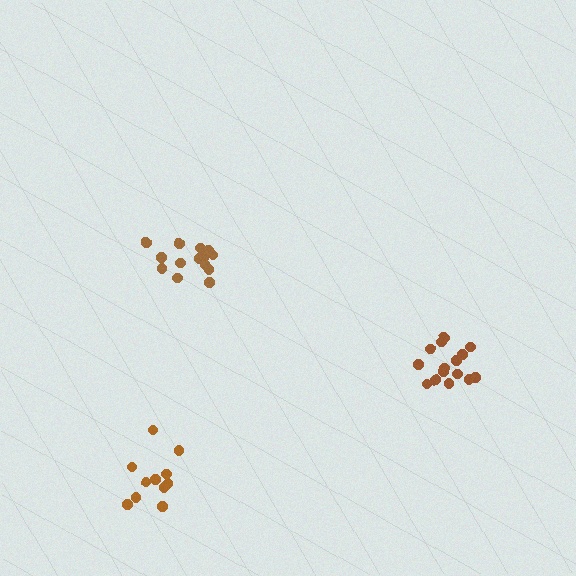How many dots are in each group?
Group 1: 14 dots, Group 2: 11 dots, Group 3: 15 dots (40 total).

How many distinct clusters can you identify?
There are 3 distinct clusters.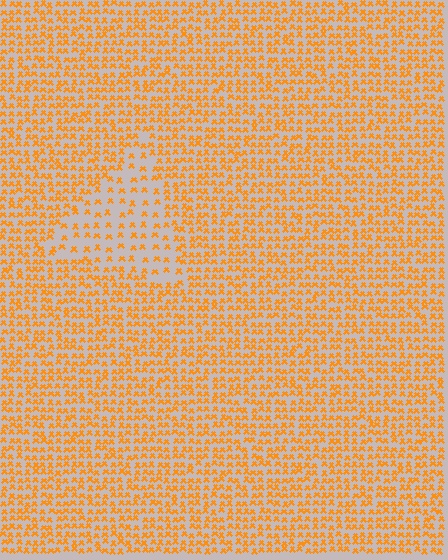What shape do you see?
I see a triangle.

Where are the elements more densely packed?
The elements are more densely packed outside the triangle boundary.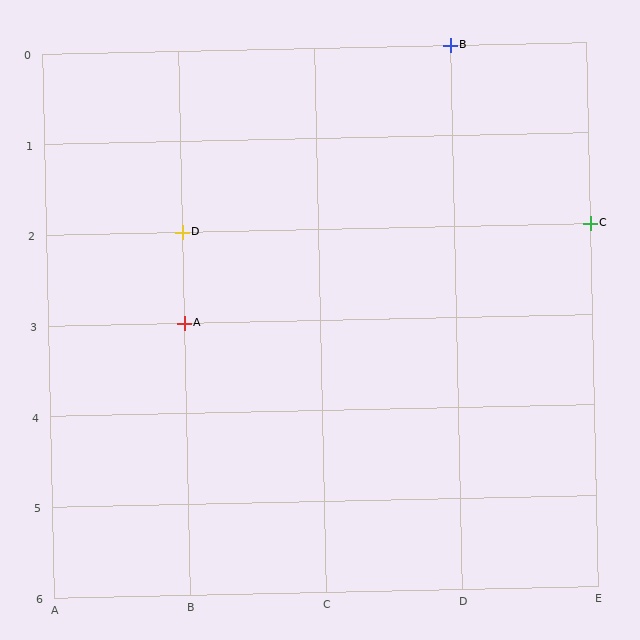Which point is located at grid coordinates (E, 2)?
Point C is at (E, 2).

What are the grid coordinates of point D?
Point D is at grid coordinates (B, 2).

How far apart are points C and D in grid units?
Points C and D are 3 columns apart.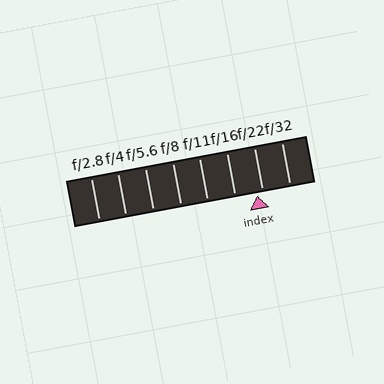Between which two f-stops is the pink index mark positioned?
The index mark is between f/16 and f/22.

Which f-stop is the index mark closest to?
The index mark is closest to f/22.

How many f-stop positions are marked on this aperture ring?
There are 8 f-stop positions marked.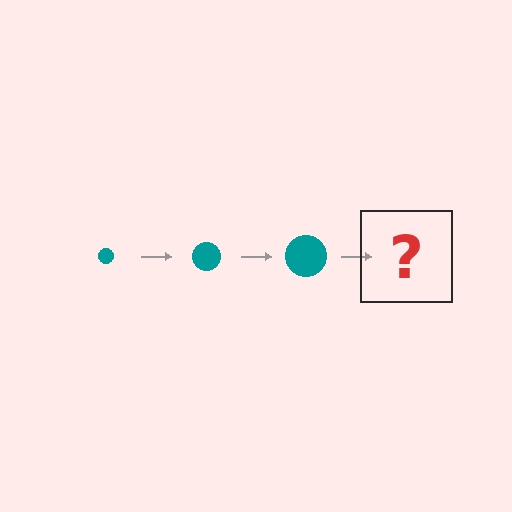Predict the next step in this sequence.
The next step is a teal circle, larger than the previous one.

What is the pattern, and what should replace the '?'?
The pattern is that the circle gets progressively larger each step. The '?' should be a teal circle, larger than the previous one.